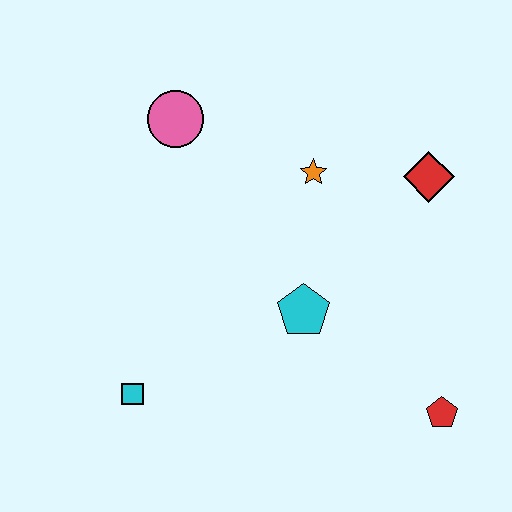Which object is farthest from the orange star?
The cyan square is farthest from the orange star.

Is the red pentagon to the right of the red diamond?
Yes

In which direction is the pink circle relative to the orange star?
The pink circle is to the left of the orange star.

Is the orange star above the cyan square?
Yes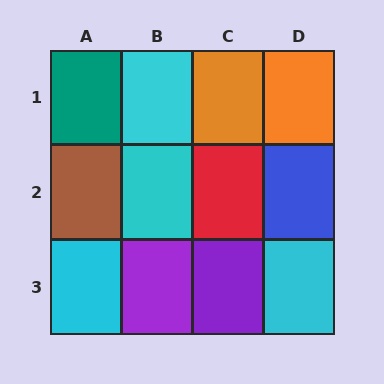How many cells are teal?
1 cell is teal.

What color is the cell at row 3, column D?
Cyan.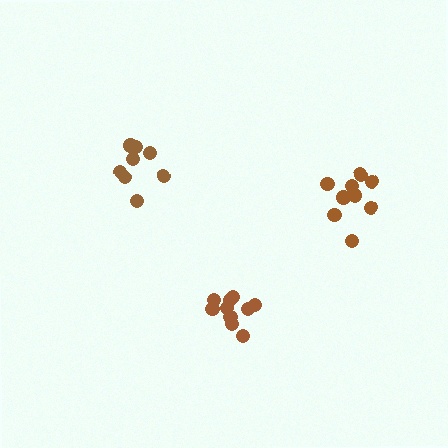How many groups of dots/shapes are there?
There are 3 groups.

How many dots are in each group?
Group 1: 10 dots, Group 2: 8 dots, Group 3: 9 dots (27 total).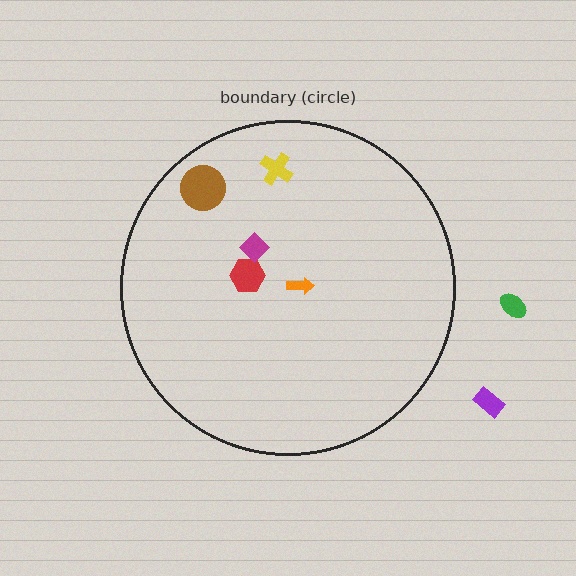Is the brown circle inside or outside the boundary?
Inside.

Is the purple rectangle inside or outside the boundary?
Outside.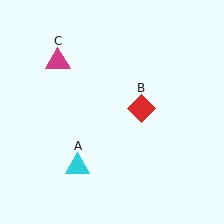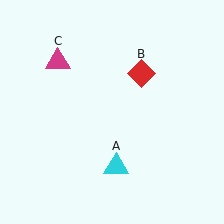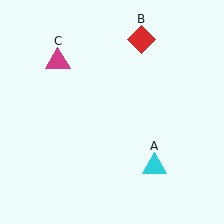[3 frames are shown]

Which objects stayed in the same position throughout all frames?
Magenta triangle (object C) remained stationary.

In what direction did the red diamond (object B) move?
The red diamond (object B) moved up.